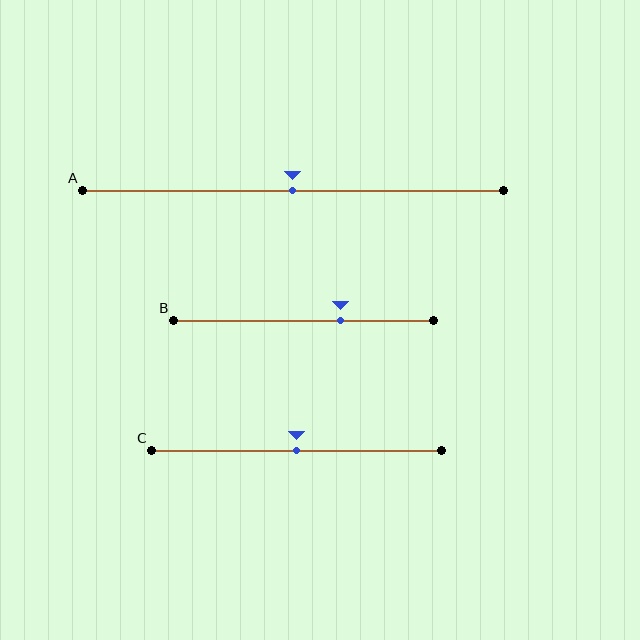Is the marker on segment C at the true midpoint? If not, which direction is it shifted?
Yes, the marker on segment C is at the true midpoint.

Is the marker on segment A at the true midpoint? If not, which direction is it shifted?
Yes, the marker on segment A is at the true midpoint.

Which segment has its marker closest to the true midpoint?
Segment A has its marker closest to the true midpoint.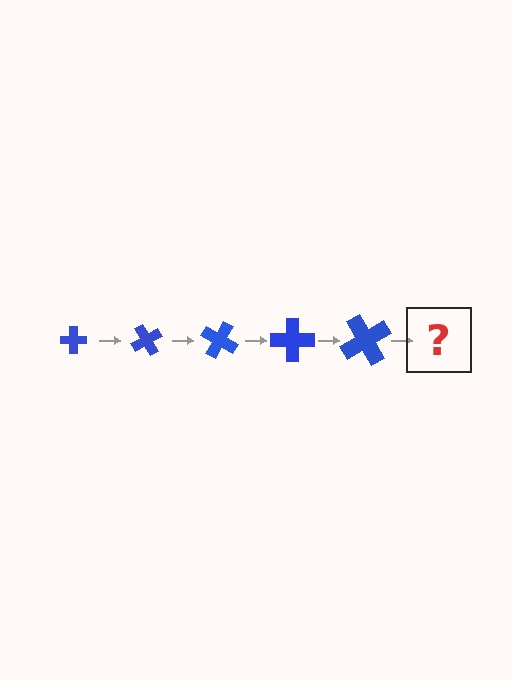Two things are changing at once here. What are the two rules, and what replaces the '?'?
The two rules are that the cross grows larger each step and it rotates 60 degrees each step. The '?' should be a cross, larger than the previous one and rotated 300 degrees from the start.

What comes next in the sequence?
The next element should be a cross, larger than the previous one and rotated 300 degrees from the start.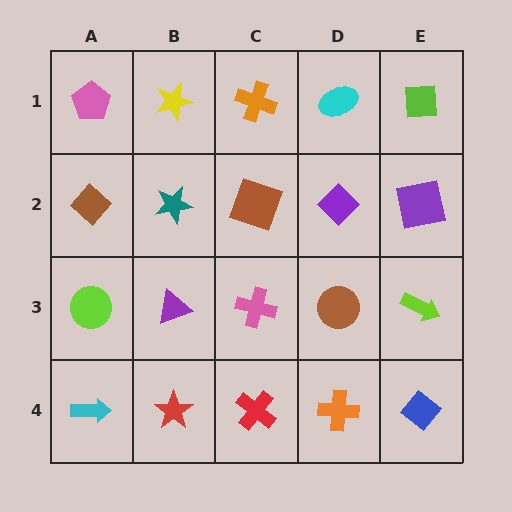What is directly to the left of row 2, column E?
A purple diamond.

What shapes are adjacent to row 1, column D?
A purple diamond (row 2, column D), an orange cross (row 1, column C), a lime square (row 1, column E).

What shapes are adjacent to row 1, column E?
A purple square (row 2, column E), a cyan ellipse (row 1, column D).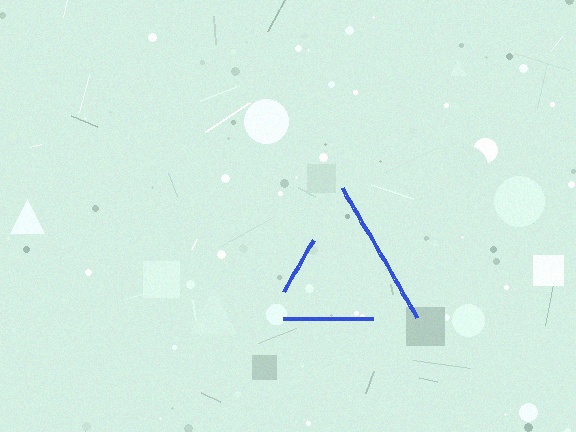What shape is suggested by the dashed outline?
The dashed outline suggests a triangle.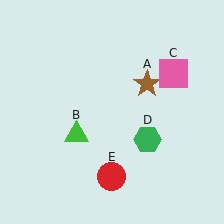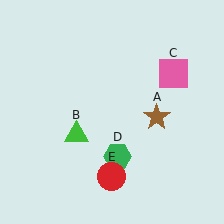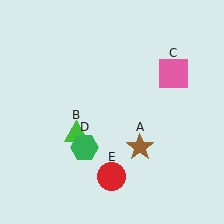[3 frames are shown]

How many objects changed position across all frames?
2 objects changed position: brown star (object A), green hexagon (object D).